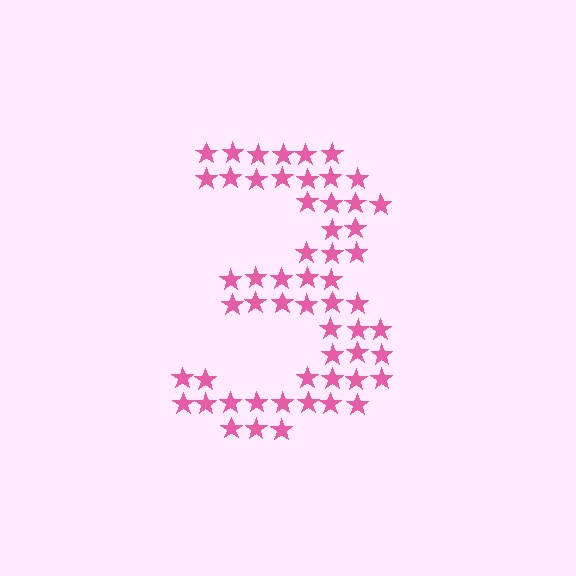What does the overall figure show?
The overall figure shows the digit 3.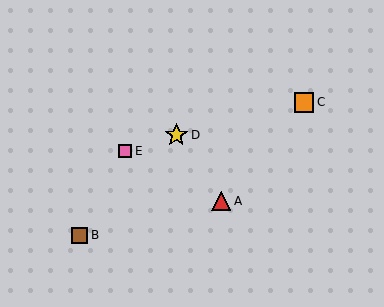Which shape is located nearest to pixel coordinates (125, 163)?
The pink square (labeled E) at (125, 151) is nearest to that location.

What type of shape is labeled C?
Shape C is an orange square.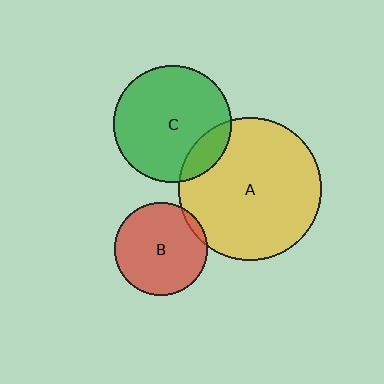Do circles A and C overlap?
Yes.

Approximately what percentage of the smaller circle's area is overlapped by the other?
Approximately 15%.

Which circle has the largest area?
Circle A (yellow).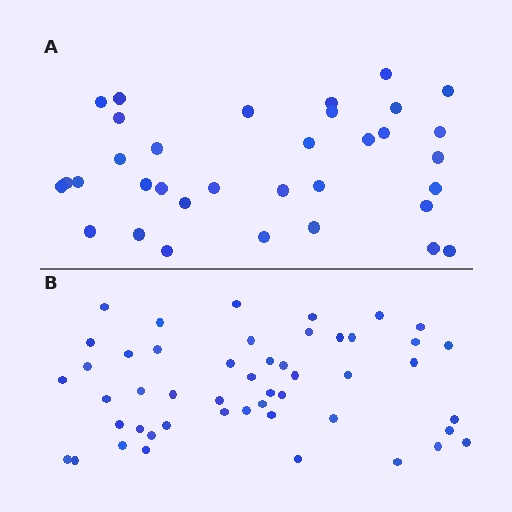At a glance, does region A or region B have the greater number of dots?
Region B (the bottom region) has more dots.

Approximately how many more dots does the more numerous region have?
Region B has approximately 15 more dots than region A.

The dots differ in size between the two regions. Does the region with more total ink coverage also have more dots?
No. Region A has more total ink coverage because its dots are larger, but region B actually contains more individual dots. Total area can be misleading — the number of items is what matters here.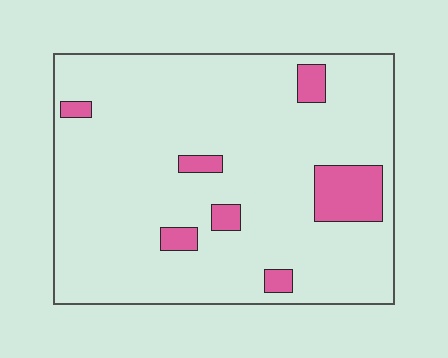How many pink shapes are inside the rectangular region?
7.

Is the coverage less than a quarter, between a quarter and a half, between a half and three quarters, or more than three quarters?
Less than a quarter.